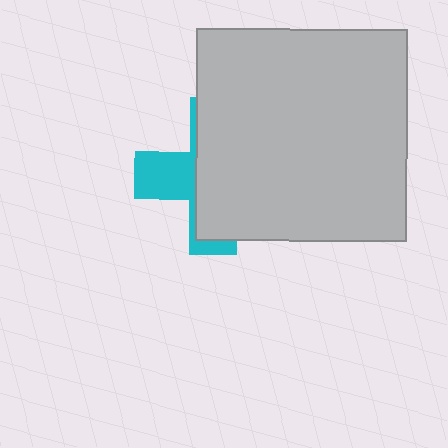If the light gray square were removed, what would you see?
You would see the complete cyan cross.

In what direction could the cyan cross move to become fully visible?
The cyan cross could move left. That would shift it out from behind the light gray square entirely.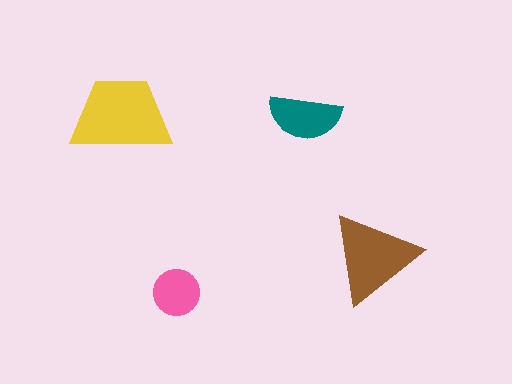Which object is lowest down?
The pink circle is bottommost.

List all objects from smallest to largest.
The pink circle, the teal semicircle, the brown triangle, the yellow trapezoid.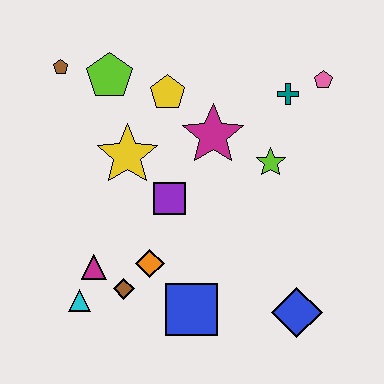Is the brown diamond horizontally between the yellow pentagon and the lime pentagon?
Yes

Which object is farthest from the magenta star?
The cyan triangle is farthest from the magenta star.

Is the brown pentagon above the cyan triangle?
Yes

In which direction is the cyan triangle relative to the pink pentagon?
The cyan triangle is to the left of the pink pentagon.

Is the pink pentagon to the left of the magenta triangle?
No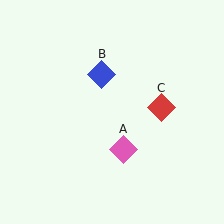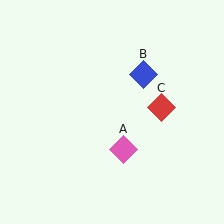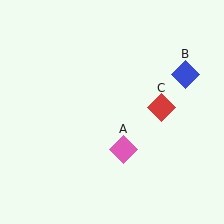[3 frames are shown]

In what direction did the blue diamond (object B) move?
The blue diamond (object B) moved right.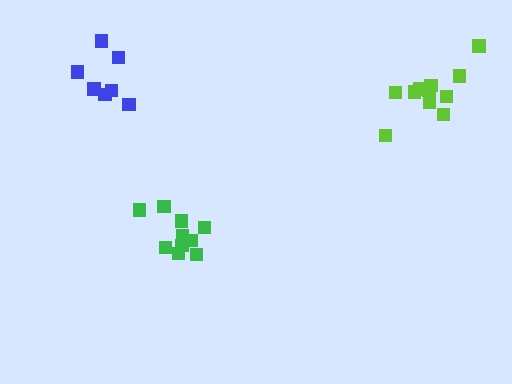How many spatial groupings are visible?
There are 3 spatial groupings.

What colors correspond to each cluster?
The clusters are colored: green, blue, lime.